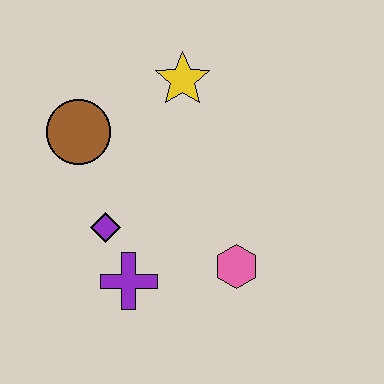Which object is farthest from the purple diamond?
The yellow star is farthest from the purple diamond.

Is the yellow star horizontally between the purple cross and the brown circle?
No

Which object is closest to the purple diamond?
The purple cross is closest to the purple diamond.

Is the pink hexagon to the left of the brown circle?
No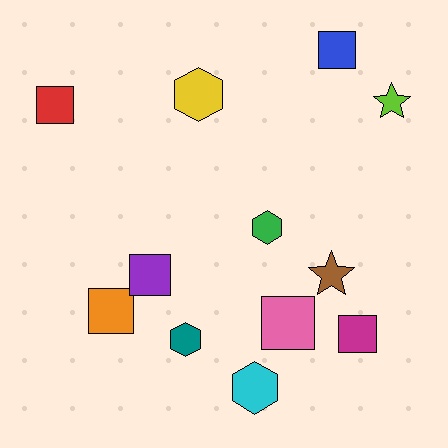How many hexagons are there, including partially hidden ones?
There are 4 hexagons.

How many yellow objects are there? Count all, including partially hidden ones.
There is 1 yellow object.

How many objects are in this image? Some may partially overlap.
There are 12 objects.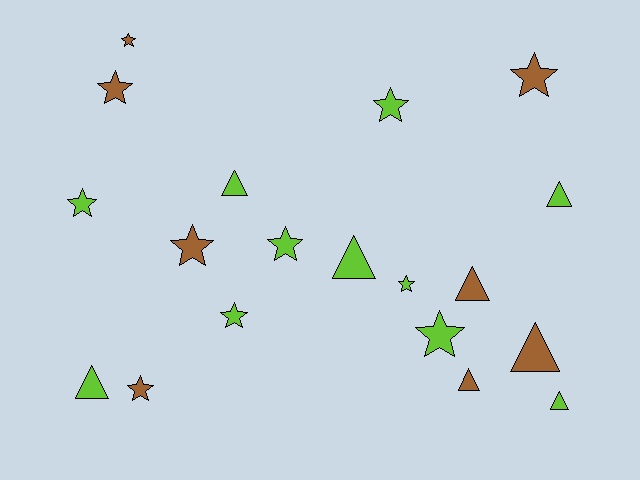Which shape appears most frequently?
Star, with 11 objects.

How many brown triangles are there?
There are 3 brown triangles.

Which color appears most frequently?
Lime, with 11 objects.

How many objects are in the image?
There are 19 objects.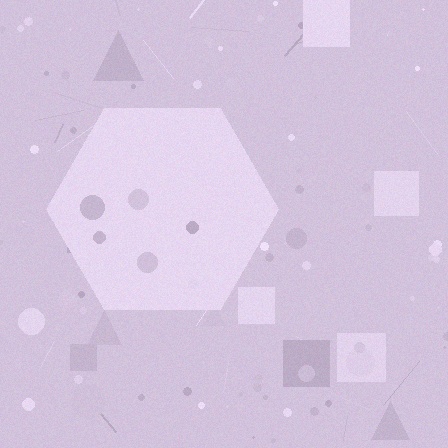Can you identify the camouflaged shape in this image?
The camouflaged shape is a hexagon.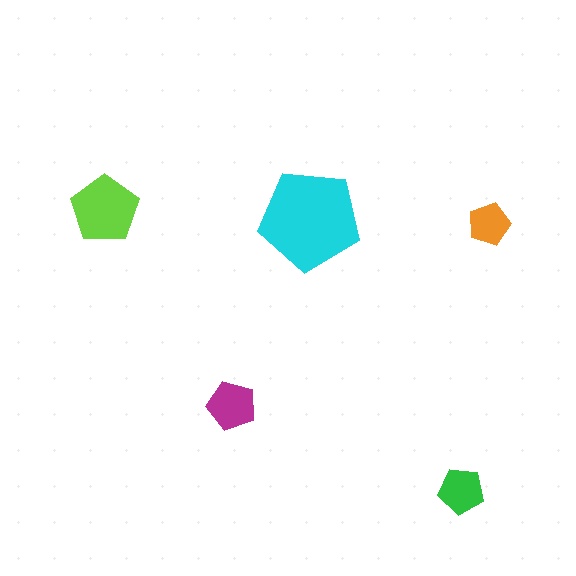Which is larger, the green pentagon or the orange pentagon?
The green one.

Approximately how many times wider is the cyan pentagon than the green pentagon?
About 2 times wider.